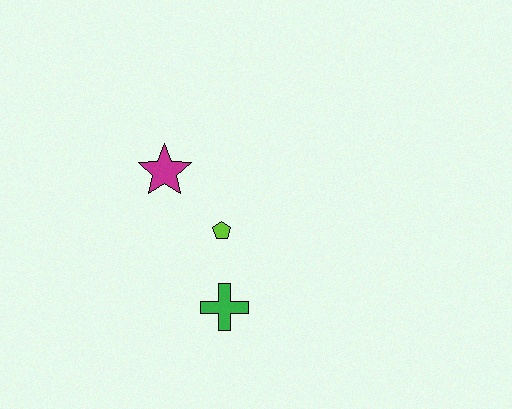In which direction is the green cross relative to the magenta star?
The green cross is below the magenta star.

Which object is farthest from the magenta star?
The green cross is farthest from the magenta star.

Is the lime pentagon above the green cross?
Yes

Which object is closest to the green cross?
The lime pentagon is closest to the green cross.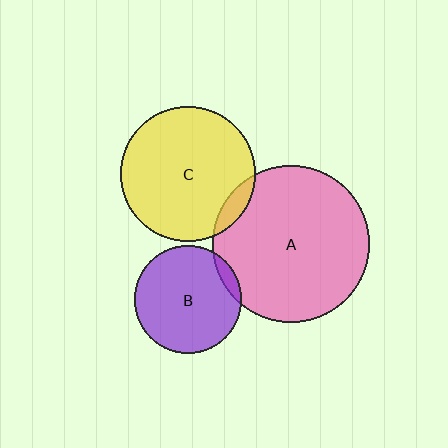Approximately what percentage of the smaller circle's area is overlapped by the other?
Approximately 10%.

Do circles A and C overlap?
Yes.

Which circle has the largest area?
Circle A (pink).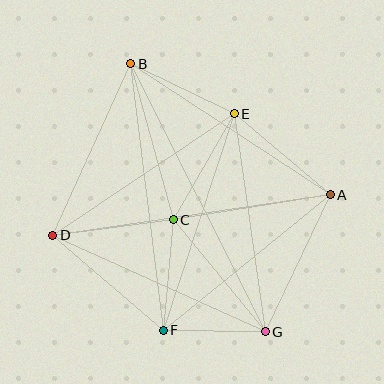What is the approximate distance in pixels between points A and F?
The distance between A and F is approximately 215 pixels.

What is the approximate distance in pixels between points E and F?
The distance between E and F is approximately 228 pixels.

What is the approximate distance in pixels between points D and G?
The distance between D and G is approximately 233 pixels.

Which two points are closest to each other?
Points F and G are closest to each other.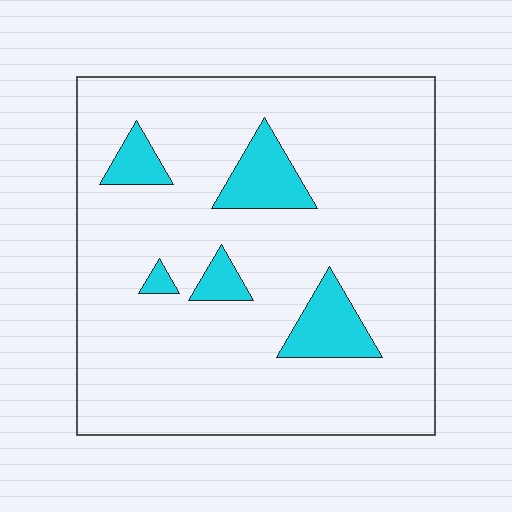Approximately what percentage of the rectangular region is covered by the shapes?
Approximately 10%.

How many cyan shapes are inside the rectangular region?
5.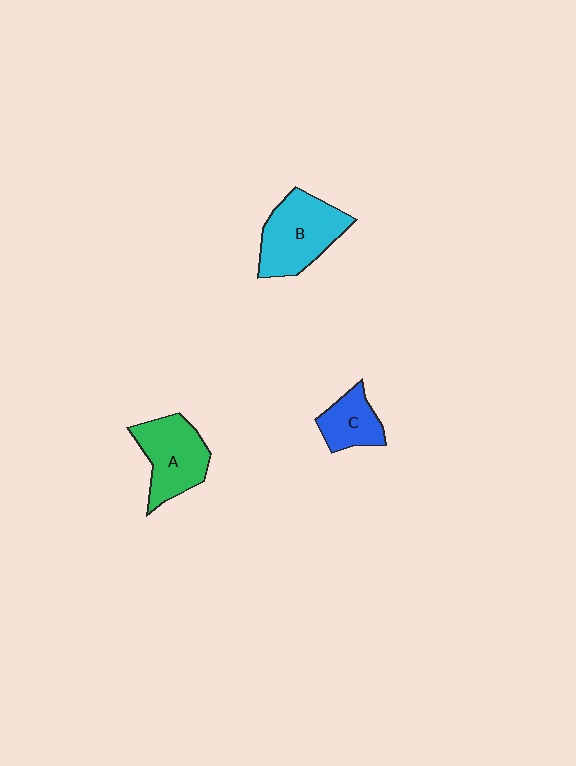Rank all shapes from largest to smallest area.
From largest to smallest: B (cyan), A (green), C (blue).